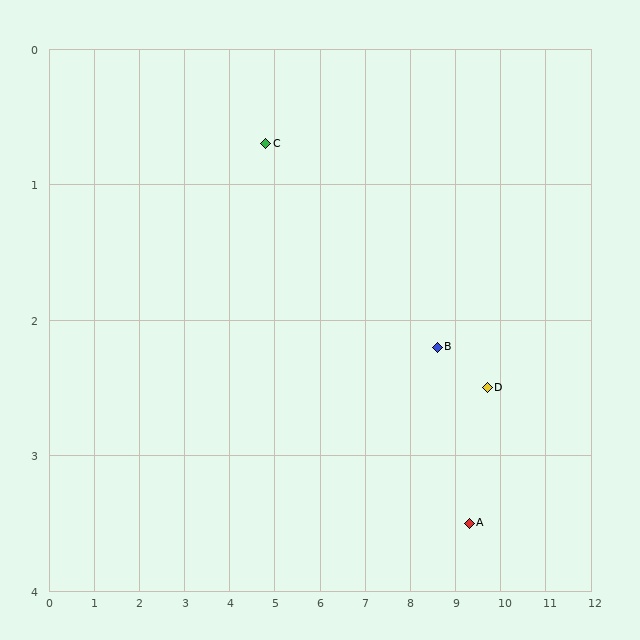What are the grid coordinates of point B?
Point B is at approximately (8.6, 2.2).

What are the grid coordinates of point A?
Point A is at approximately (9.3, 3.5).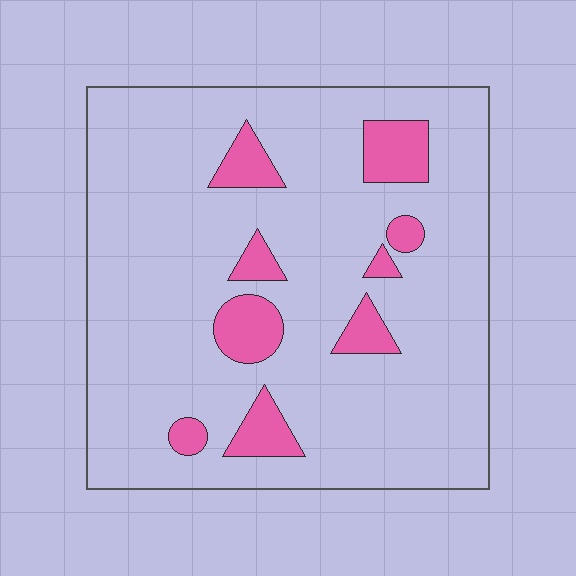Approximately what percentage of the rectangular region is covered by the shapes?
Approximately 15%.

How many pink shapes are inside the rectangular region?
9.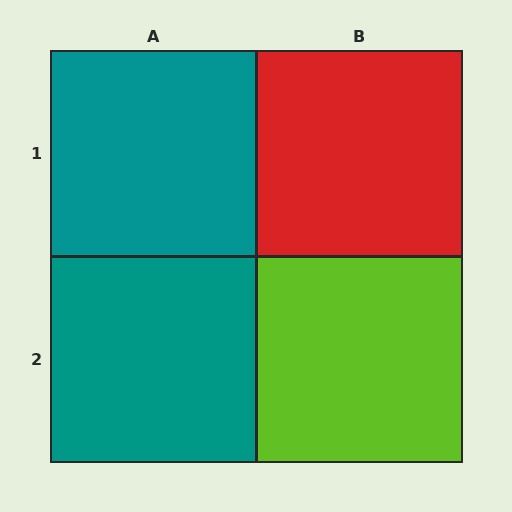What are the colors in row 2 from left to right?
Teal, lime.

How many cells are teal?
2 cells are teal.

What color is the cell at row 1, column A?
Teal.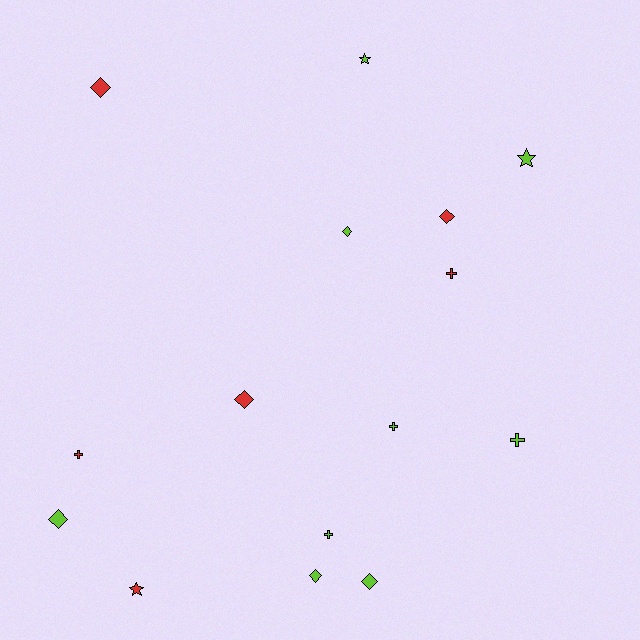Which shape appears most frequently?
Diamond, with 7 objects.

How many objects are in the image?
There are 15 objects.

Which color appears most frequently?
Lime, with 9 objects.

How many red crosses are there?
There are 2 red crosses.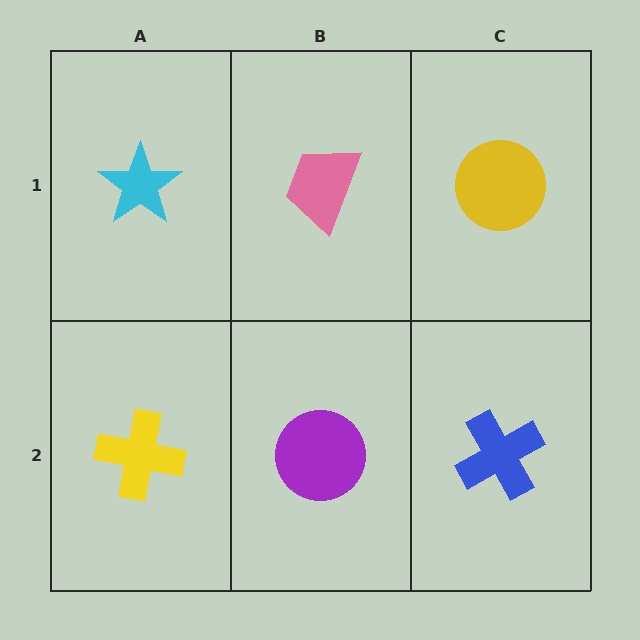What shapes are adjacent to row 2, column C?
A yellow circle (row 1, column C), a purple circle (row 2, column B).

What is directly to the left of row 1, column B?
A cyan star.